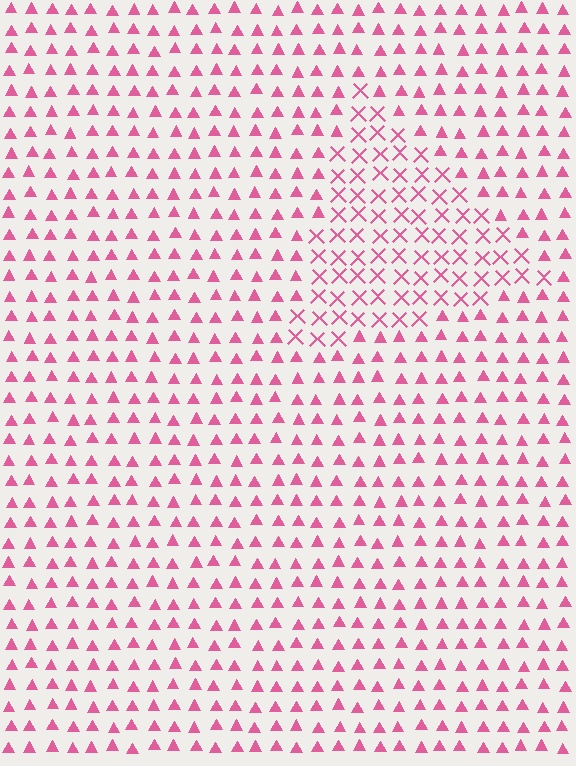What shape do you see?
I see a triangle.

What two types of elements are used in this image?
The image uses X marks inside the triangle region and triangles outside it.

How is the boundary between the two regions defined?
The boundary is defined by a change in element shape: X marks inside vs. triangles outside. All elements share the same color and spacing.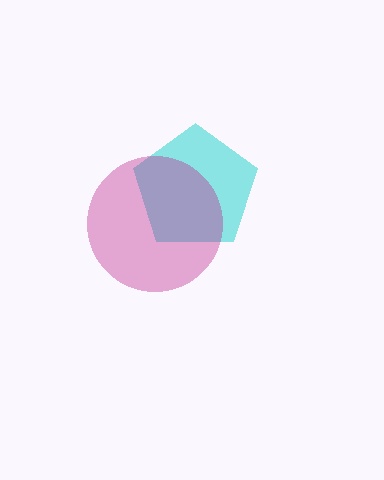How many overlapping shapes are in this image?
There are 2 overlapping shapes in the image.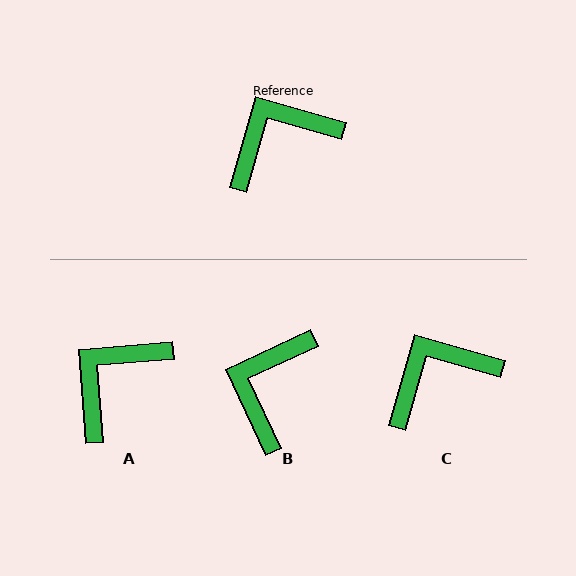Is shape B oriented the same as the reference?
No, it is off by about 41 degrees.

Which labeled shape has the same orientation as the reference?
C.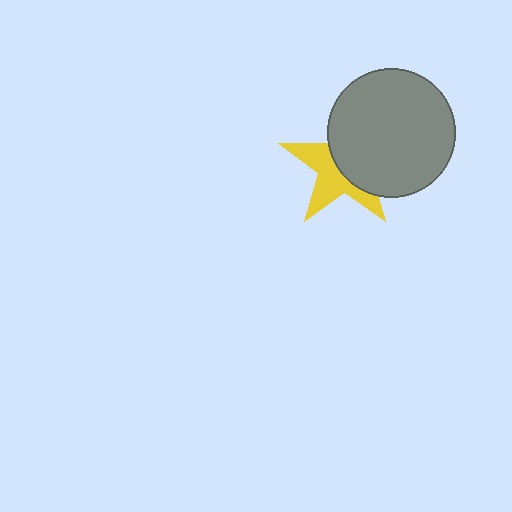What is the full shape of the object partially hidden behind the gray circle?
The partially hidden object is a yellow star.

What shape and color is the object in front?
The object in front is a gray circle.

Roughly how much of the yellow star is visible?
About half of it is visible (roughly 46%).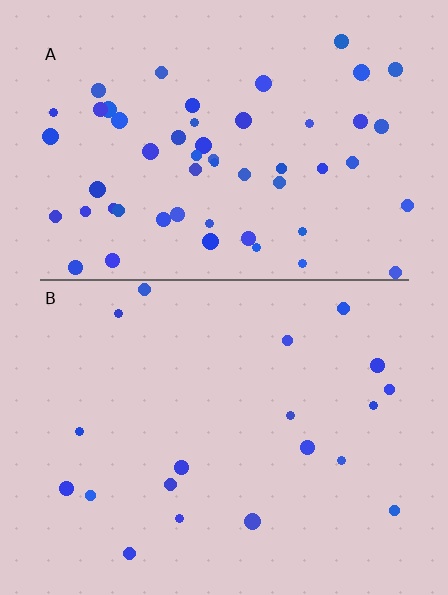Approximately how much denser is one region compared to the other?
Approximately 2.8× — region A over region B.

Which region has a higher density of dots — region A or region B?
A (the top).